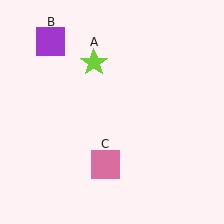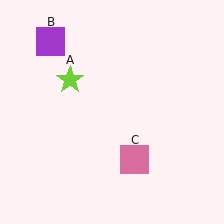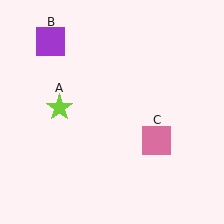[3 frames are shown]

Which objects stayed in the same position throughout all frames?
Purple square (object B) remained stationary.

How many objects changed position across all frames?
2 objects changed position: lime star (object A), pink square (object C).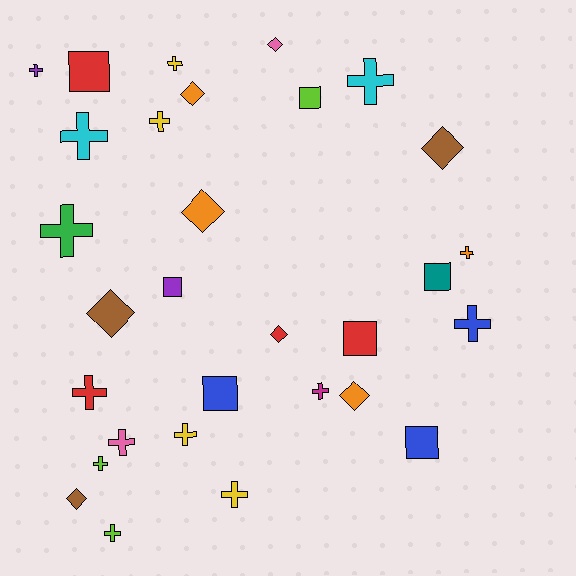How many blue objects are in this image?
There are 3 blue objects.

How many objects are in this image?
There are 30 objects.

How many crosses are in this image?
There are 15 crosses.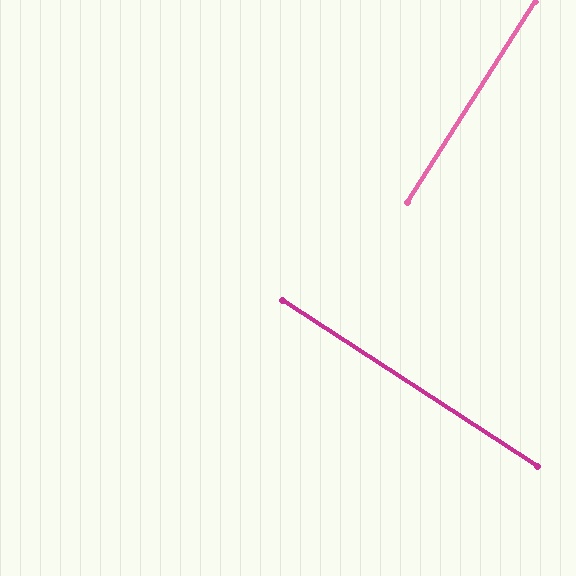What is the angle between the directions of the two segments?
Approximately 89 degrees.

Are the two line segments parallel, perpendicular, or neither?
Perpendicular — they meet at approximately 89°.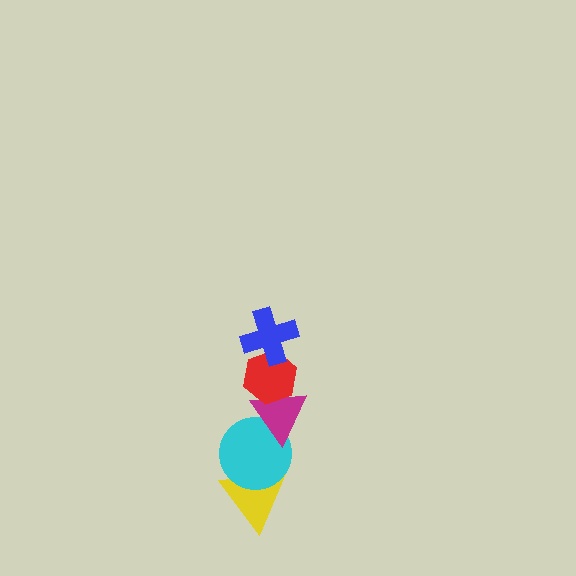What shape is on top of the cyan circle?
The magenta triangle is on top of the cyan circle.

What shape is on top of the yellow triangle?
The cyan circle is on top of the yellow triangle.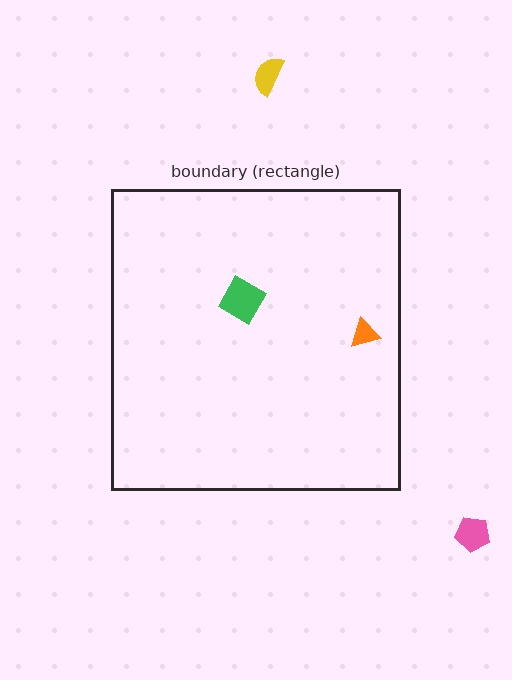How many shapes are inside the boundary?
2 inside, 2 outside.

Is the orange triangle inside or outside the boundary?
Inside.